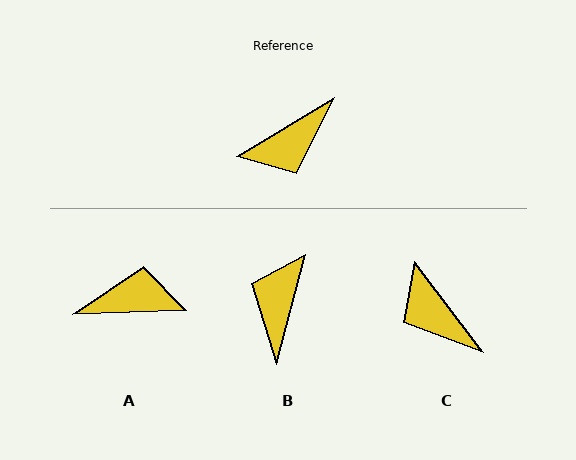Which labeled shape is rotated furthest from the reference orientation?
A, about 151 degrees away.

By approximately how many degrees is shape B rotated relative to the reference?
Approximately 136 degrees clockwise.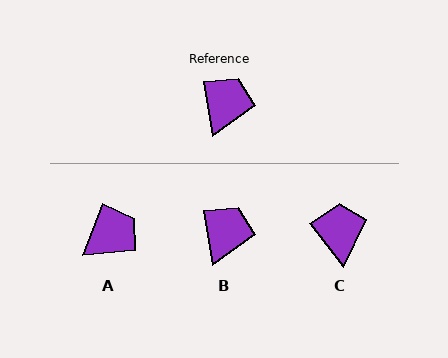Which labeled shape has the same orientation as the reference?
B.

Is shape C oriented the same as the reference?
No, it is off by about 28 degrees.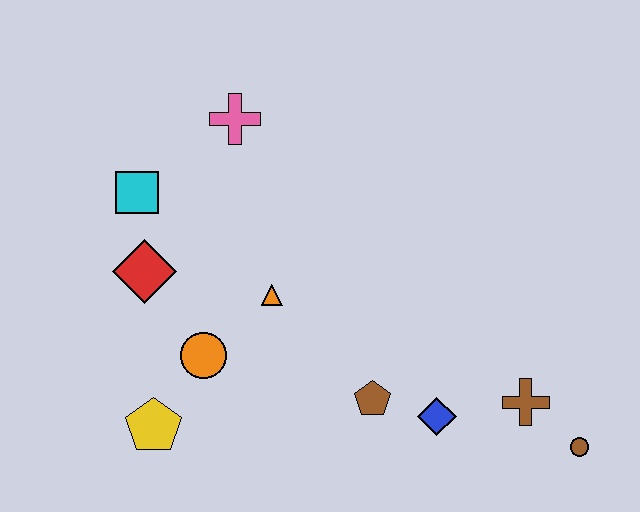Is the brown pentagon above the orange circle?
No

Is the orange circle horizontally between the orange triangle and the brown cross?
No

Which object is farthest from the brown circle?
The cyan square is farthest from the brown circle.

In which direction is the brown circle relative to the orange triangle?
The brown circle is to the right of the orange triangle.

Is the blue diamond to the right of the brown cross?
No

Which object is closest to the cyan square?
The red diamond is closest to the cyan square.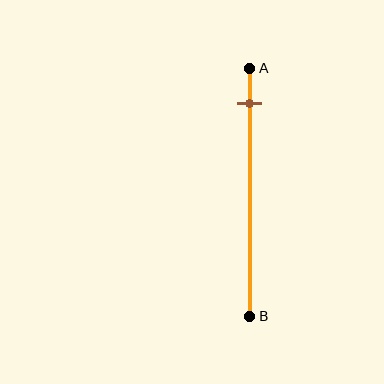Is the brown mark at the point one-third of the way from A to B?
No, the mark is at about 15% from A, not at the 33% one-third point.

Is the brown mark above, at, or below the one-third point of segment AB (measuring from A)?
The brown mark is above the one-third point of segment AB.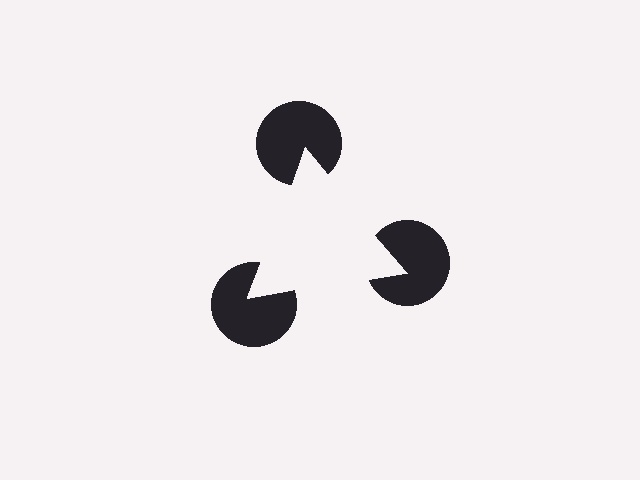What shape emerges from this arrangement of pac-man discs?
An illusory triangle — its edges are inferred from the aligned wedge cuts in the pac-man discs, not physically drawn.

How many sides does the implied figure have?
3 sides.